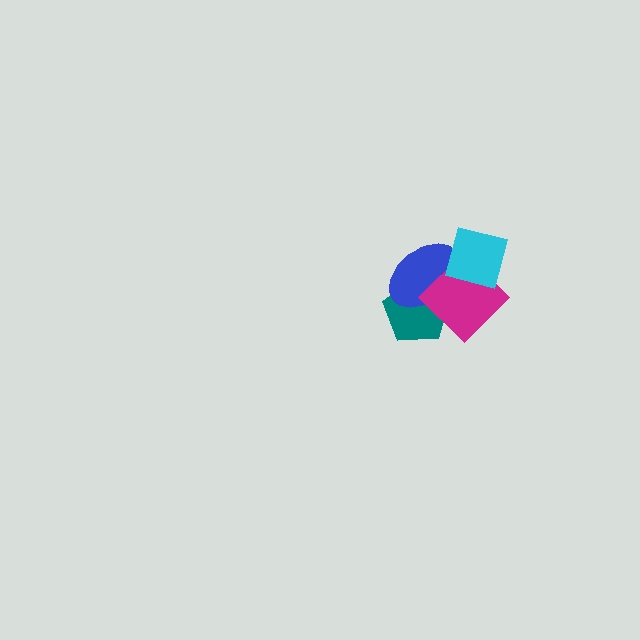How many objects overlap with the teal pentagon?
2 objects overlap with the teal pentagon.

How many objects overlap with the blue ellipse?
3 objects overlap with the blue ellipse.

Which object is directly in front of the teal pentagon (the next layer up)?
The blue ellipse is directly in front of the teal pentagon.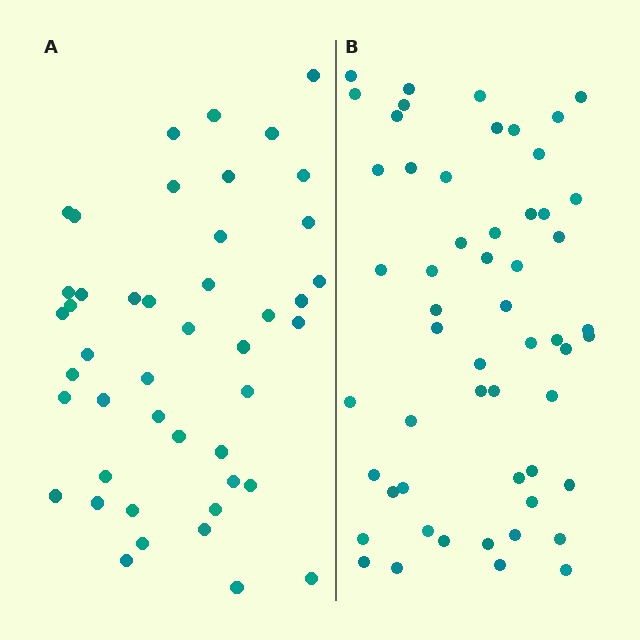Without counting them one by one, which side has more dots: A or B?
Region B (the right region) has more dots.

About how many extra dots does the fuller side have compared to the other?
Region B has roughly 10 or so more dots than region A.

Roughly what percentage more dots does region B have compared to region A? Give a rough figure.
About 20% more.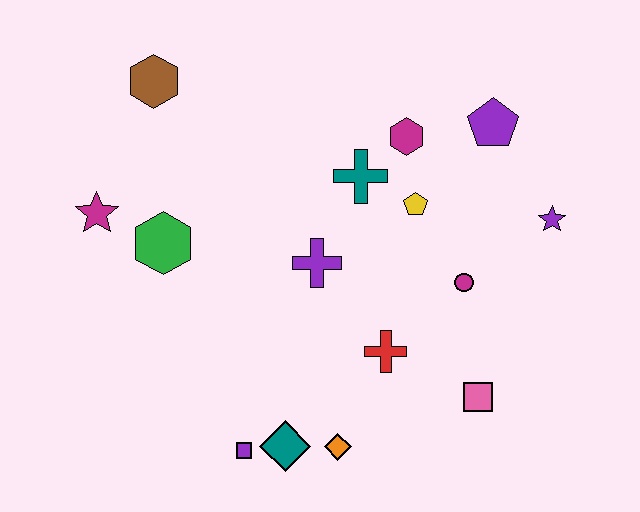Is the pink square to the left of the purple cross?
No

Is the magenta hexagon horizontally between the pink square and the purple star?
No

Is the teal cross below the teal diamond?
No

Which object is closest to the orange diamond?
The teal diamond is closest to the orange diamond.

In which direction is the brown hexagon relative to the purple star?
The brown hexagon is to the left of the purple star.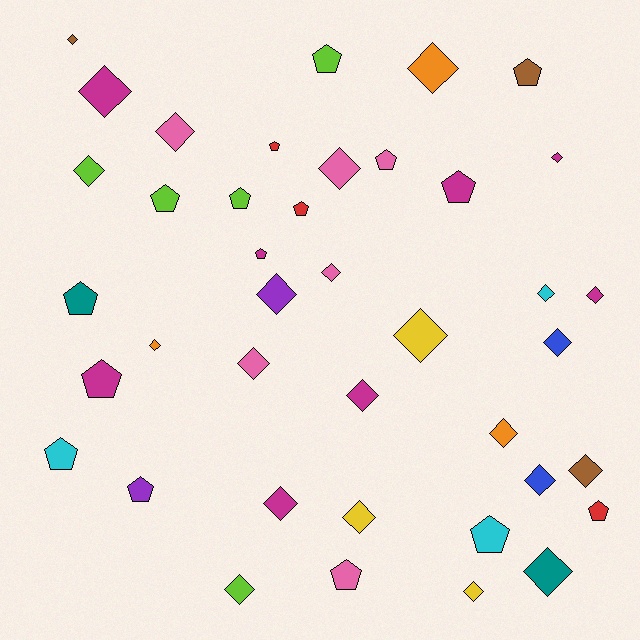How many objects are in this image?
There are 40 objects.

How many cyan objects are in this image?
There are 3 cyan objects.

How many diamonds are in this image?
There are 24 diamonds.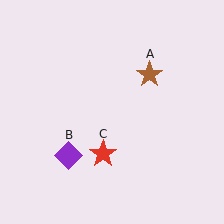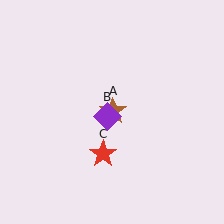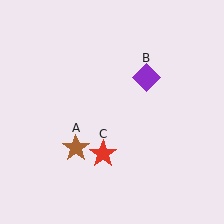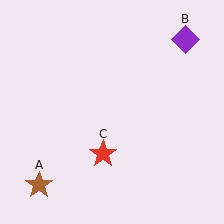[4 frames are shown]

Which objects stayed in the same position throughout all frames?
Red star (object C) remained stationary.